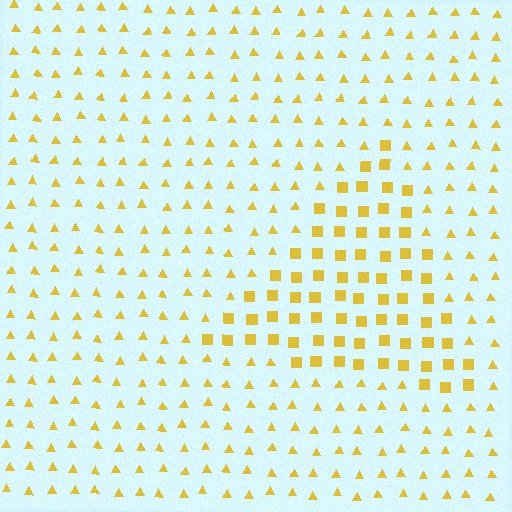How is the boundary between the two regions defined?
The boundary is defined by a change in element shape: squares inside vs. triangles outside. All elements share the same color and spacing.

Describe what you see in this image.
The image is filled with small yellow elements arranged in a uniform grid. A triangle-shaped region contains squares, while the surrounding area contains triangles. The boundary is defined purely by the change in element shape.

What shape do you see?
I see a triangle.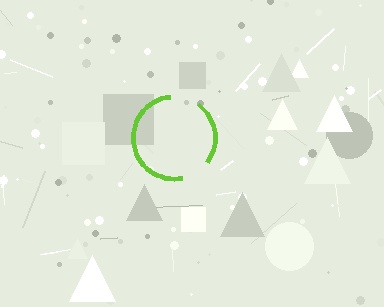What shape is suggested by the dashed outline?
The dashed outline suggests a circle.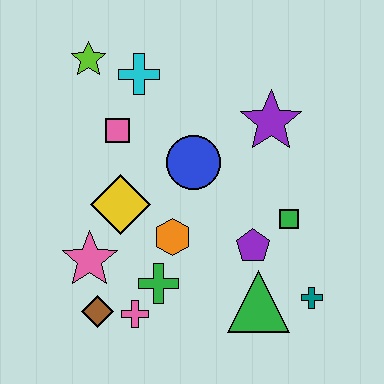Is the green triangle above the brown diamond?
Yes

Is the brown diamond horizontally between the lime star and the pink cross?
Yes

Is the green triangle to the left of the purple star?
Yes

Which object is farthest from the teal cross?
The lime star is farthest from the teal cross.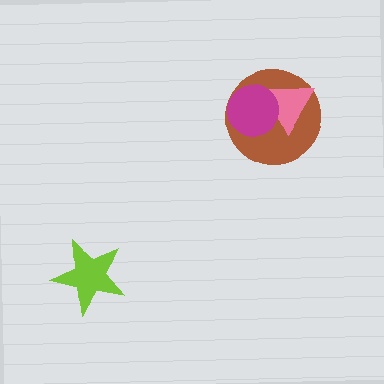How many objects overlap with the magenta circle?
2 objects overlap with the magenta circle.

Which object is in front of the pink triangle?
The magenta circle is in front of the pink triangle.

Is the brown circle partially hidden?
Yes, it is partially covered by another shape.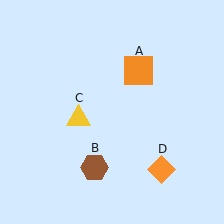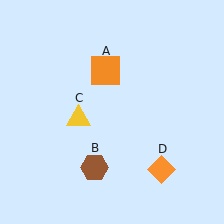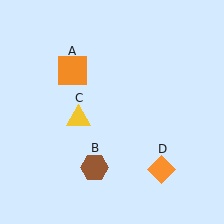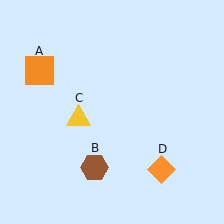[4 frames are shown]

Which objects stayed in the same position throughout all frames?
Brown hexagon (object B) and yellow triangle (object C) and orange diamond (object D) remained stationary.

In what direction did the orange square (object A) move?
The orange square (object A) moved left.